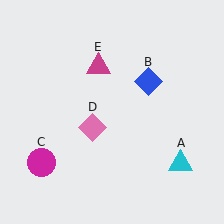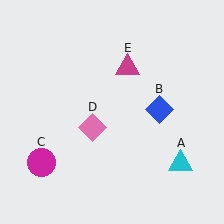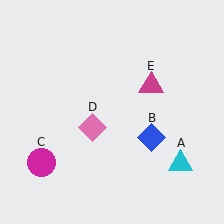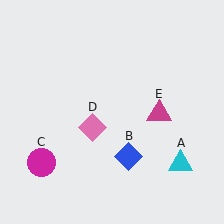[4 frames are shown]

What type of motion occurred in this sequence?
The blue diamond (object B), magenta triangle (object E) rotated clockwise around the center of the scene.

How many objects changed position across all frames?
2 objects changed position: blue diamond (object B), magenta triangle (object E).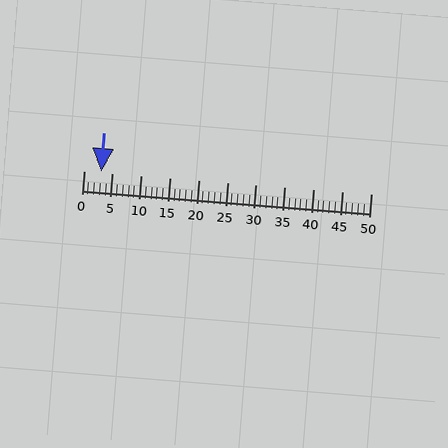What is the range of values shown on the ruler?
The ruler shows values from 0 to 50.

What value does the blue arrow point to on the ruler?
The blue arrow points to approximately 3.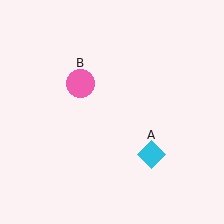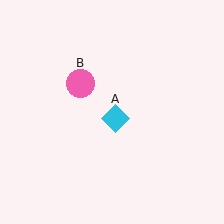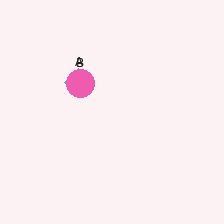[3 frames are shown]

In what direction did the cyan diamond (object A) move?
The cyan diamond (object A) moved up and to the left.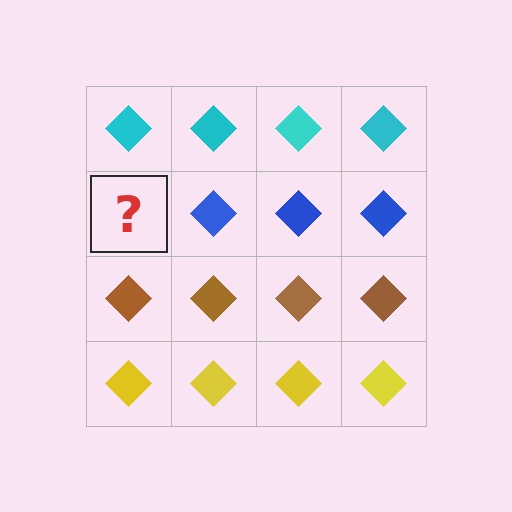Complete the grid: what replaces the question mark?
The question mark should be replaced with a blue diamond.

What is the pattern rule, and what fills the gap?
The rule is that each row has a consistent color. The gap should be filled with a blue diamond.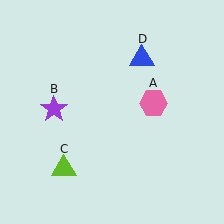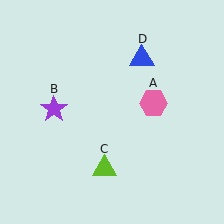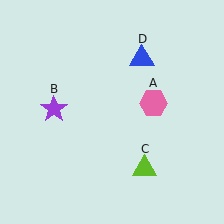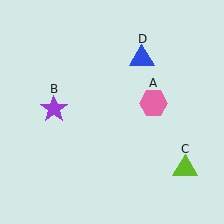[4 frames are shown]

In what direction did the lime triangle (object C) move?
The lime triangle (object C) moved right.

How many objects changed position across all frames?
1 object changed position: lime triangle (object C).